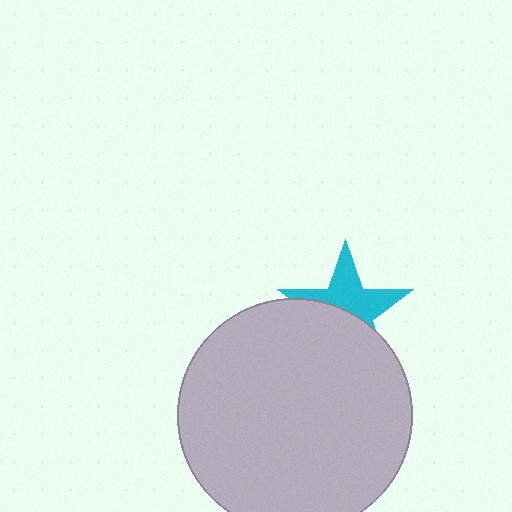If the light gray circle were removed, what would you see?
You would see the complete cyan star.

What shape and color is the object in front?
The object in front is a light gray circle.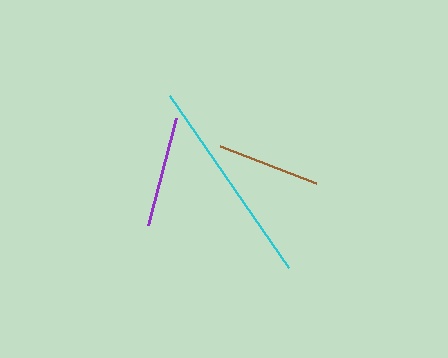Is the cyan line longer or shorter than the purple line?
The cyan line is longer than the purple line.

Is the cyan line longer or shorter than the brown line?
The cyan line is longer than the brown line.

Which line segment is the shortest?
The brown line is the shortest at approximately 103 pixels.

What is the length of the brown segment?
The brown segment is approximately 103 pixels long.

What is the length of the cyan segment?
The cyan segment is approximately 209 pixels long.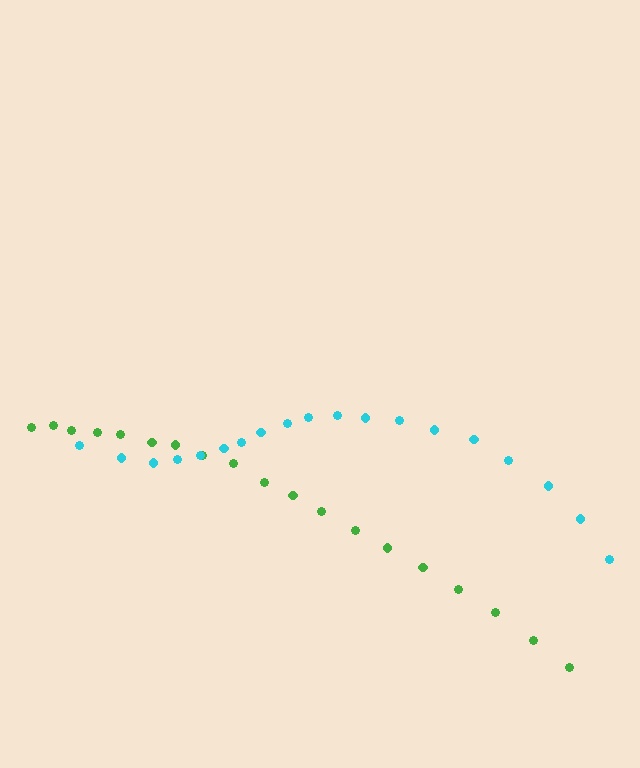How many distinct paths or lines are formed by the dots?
There are 2 distinct paths.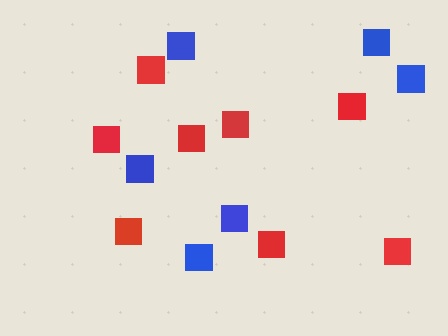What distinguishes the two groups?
There are 2 groups: one group of red squares (8) and one group of blue squares (6).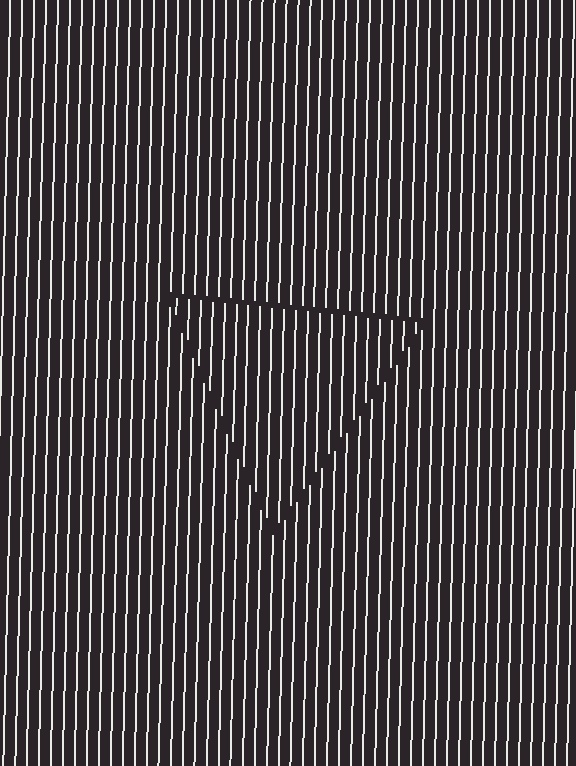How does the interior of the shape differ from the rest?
The interior of the shape contains the same grating, shifted by half a period — the contour is defined by the phase discontinuity where line-ends from the inner and outer gratings abut.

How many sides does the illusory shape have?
3 sides — the line-ends trace a triangle.